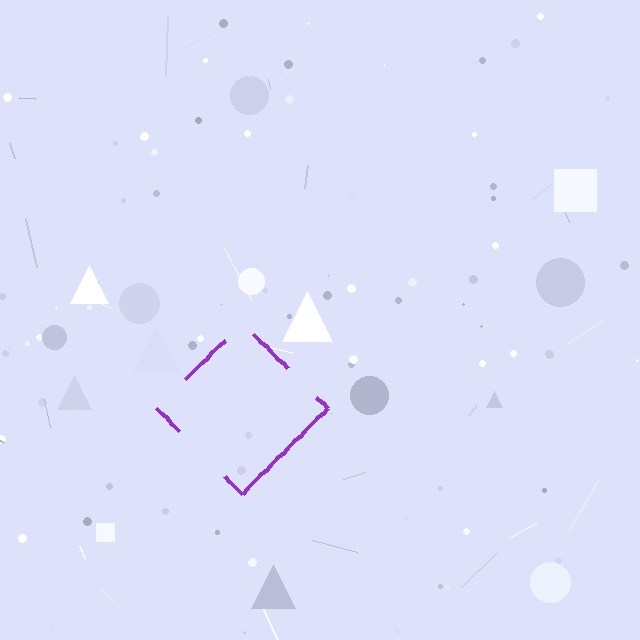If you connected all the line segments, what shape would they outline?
They would outline a diamond.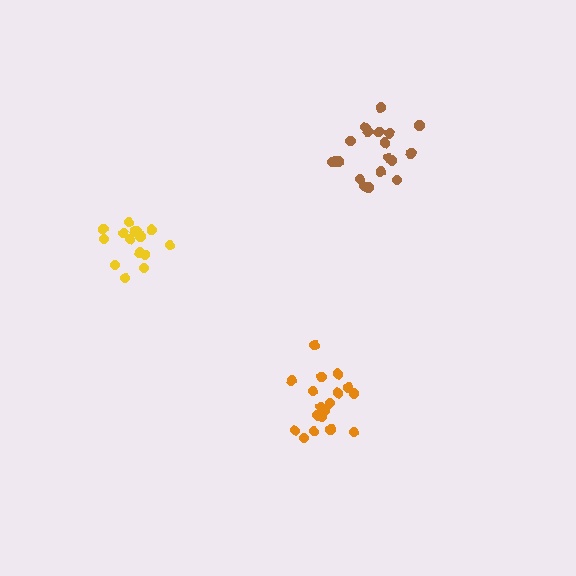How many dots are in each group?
Group 1: 15 dots, Group 2: 18 dots, Group 3: 19 dots (52 total).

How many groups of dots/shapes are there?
There are 3 groups.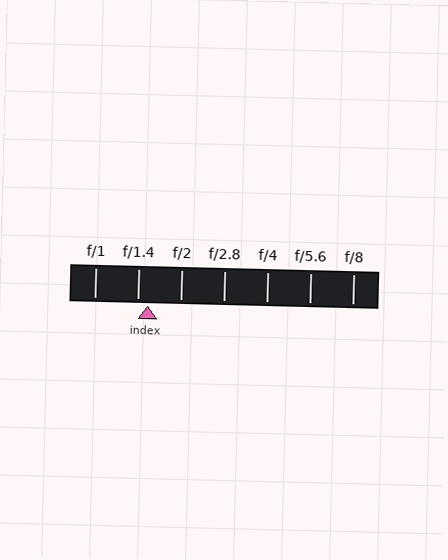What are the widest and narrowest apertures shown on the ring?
The widest aperture shown is f/1 and the narrowest is f/8.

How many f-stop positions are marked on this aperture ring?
There are 7 f-stop positions marked.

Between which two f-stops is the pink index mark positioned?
The index mark is between f/1.4 and f/2.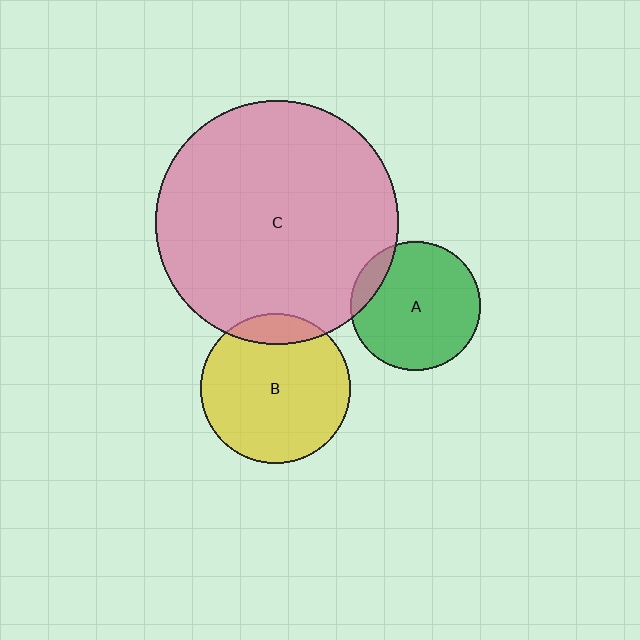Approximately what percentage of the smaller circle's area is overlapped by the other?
Approximately 10%.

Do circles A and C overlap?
Yes.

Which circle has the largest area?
Circle C (pink).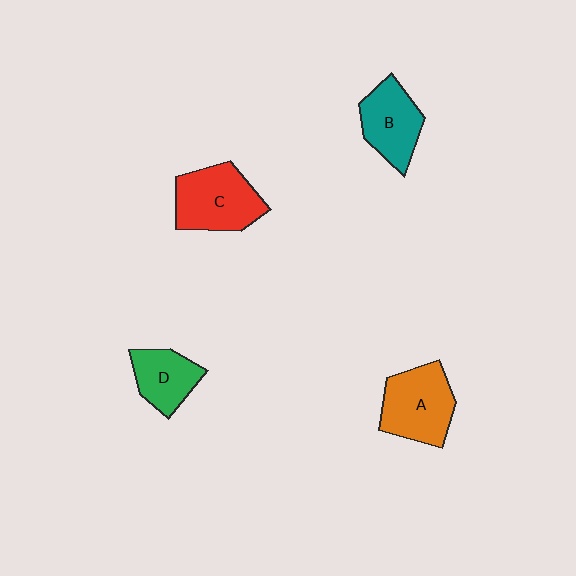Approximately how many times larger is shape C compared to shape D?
Approximately 1.5 times.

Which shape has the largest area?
Shape C (red).